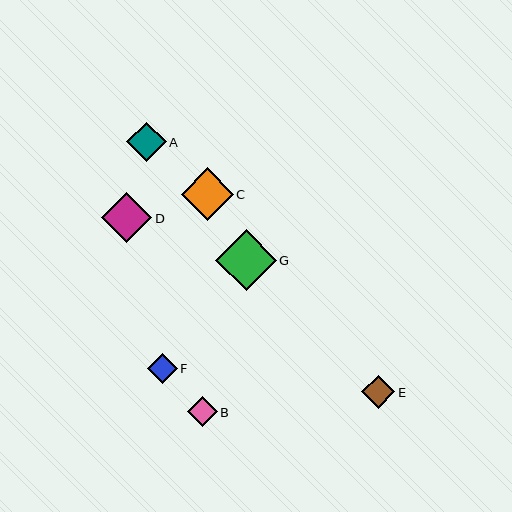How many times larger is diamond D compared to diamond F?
Diamond D is approximately 1.7 times the size of diamond F.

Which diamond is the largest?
Diamond G is the largest with a size of approximately 61 pixels.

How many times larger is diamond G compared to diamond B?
Diamond G is approximately 2.0 times the size of diamond B.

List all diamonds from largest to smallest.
From largest to smallest: G, C, D, A, E, F, B.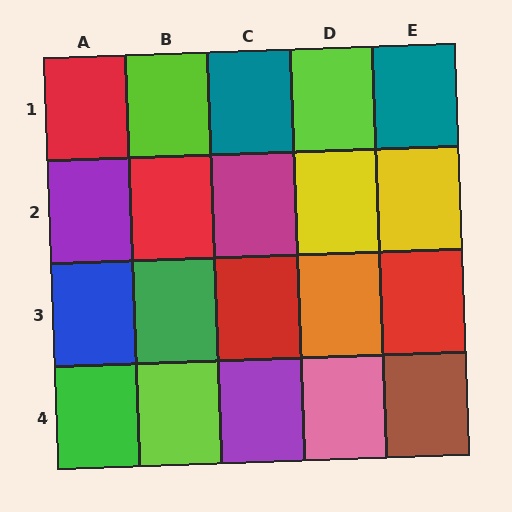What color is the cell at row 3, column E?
Red.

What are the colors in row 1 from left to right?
Red, lime, teal, lime, teal.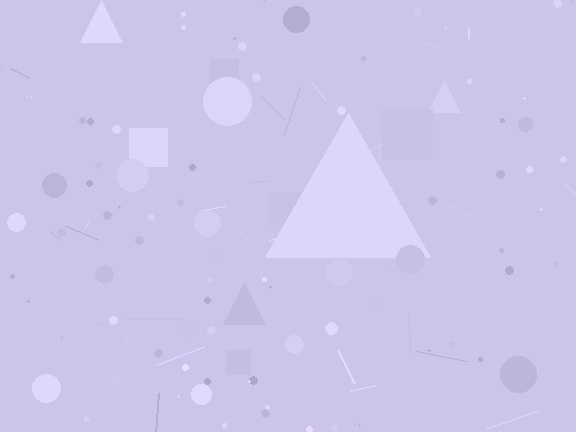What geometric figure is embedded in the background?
A triangle is embedded in the background.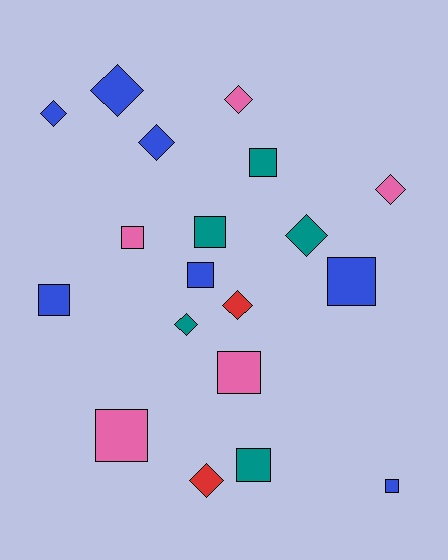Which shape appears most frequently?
Square, with 10 objects.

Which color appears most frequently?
Blue, with 7 objects.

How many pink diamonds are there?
There are 2 pink diamonds.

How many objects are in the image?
There are 19 objects.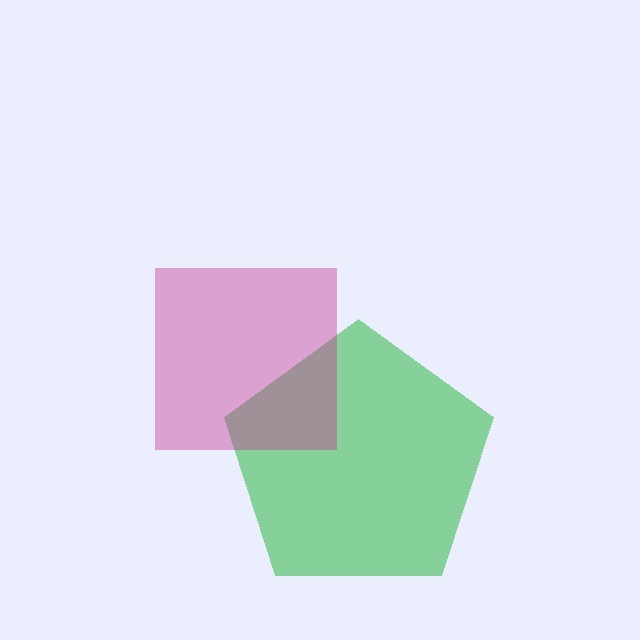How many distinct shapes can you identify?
There are 2 distinct shapes: a green pentagon, a magenta square.